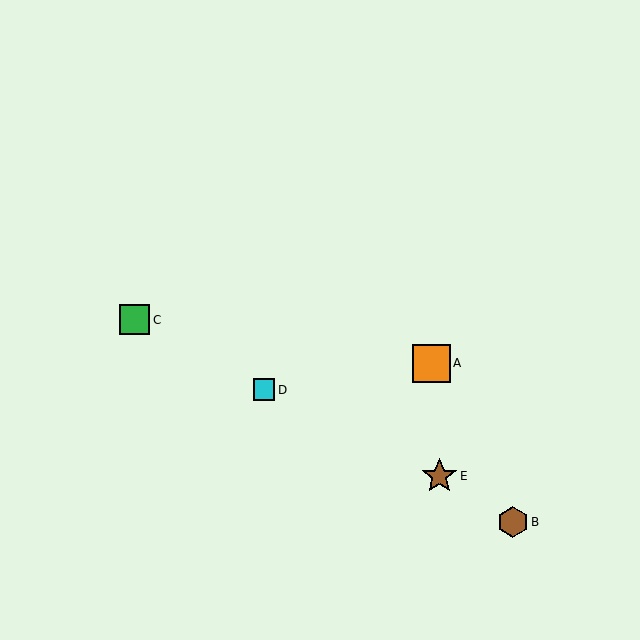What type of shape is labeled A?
Shape A is an orange square.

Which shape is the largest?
The orange square (labeled A) is the largest.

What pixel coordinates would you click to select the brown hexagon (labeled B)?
Click at (513, 522) to select the brown hexagon B.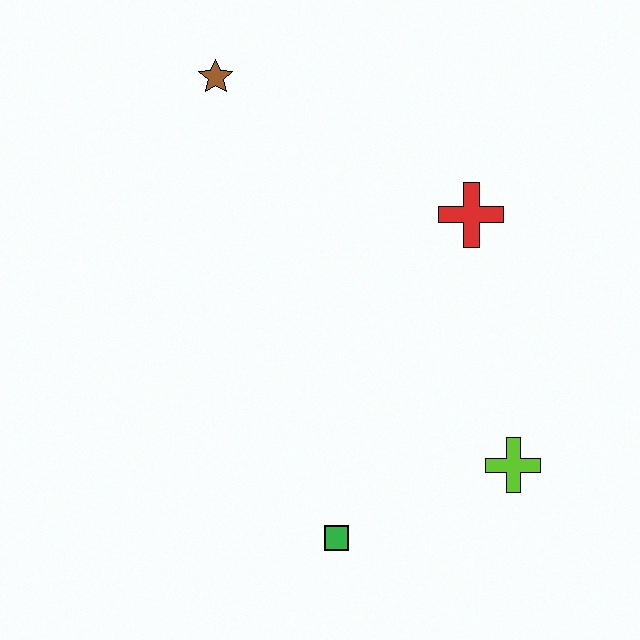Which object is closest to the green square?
The lime cross is closest to the green square.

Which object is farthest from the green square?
The brown star is farthest from the green square.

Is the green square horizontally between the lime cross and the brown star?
Yes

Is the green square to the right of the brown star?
Yes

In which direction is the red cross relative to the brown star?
The red cross is to the right of the brown star.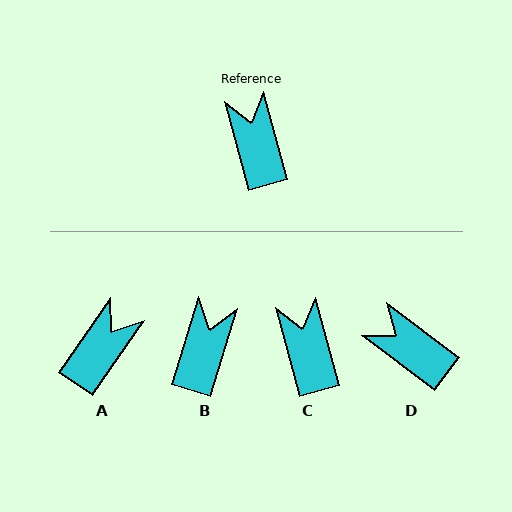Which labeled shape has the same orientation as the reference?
C.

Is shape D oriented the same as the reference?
No, it is off by about 38 degrees.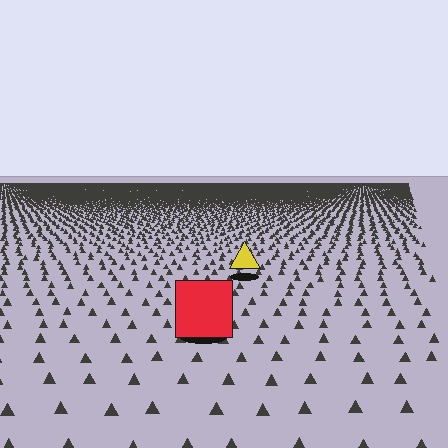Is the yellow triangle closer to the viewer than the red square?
No. The red square is closer — you can tell from the texture gradient: the ground texture is coarser near it.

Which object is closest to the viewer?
The red square is closest. The texture marks near it are larger and more spread out.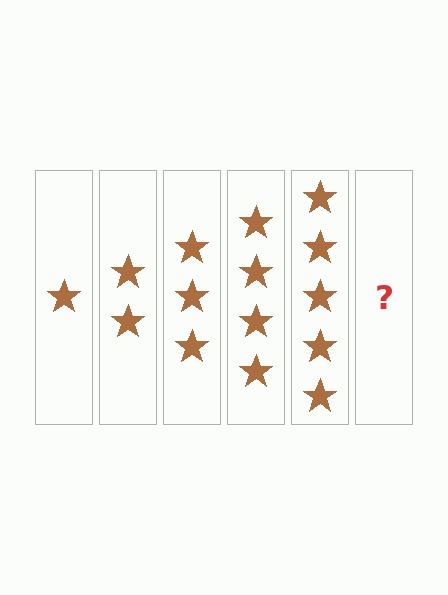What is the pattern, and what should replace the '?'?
The pattern is that each step adds one more star. The '?' should be 6 stars.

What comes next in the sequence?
The next element should be 6 stars.